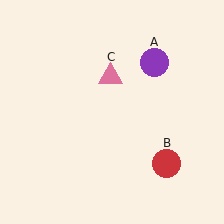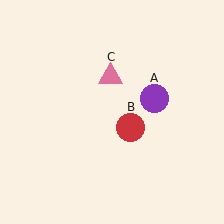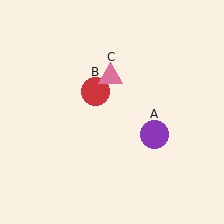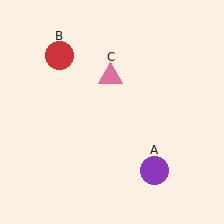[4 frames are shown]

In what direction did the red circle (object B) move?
The red circle (object B) moved up and to the left.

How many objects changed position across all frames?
2 objects changed position: purple circle (object A), red circle (object B).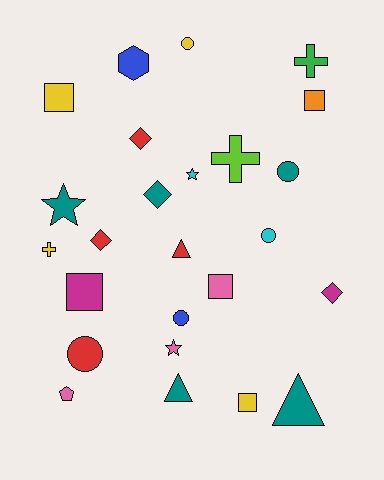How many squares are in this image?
There are 5 squares.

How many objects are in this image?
There are 25 objects.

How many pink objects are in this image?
There are 3 pink objects.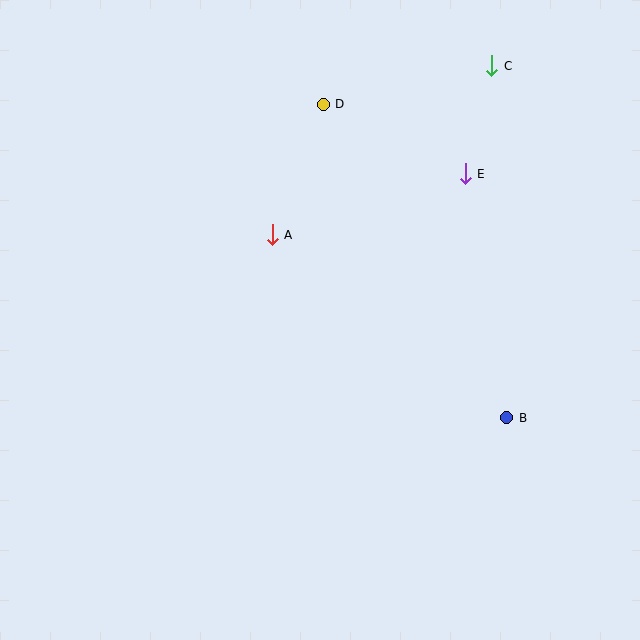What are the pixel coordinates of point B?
Point B is at (507, 418).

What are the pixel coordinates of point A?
Point A is at (272, 235).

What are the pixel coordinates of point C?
Point C is at (492, 66).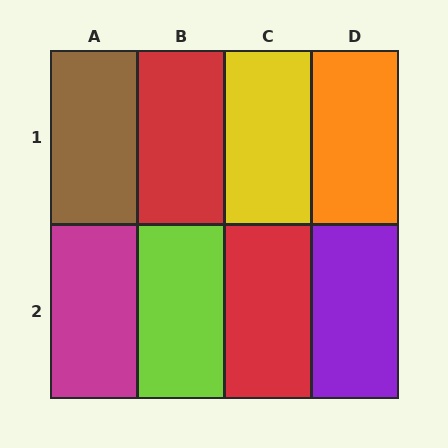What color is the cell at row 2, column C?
Red.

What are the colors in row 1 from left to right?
Brown, red, yellow, orange.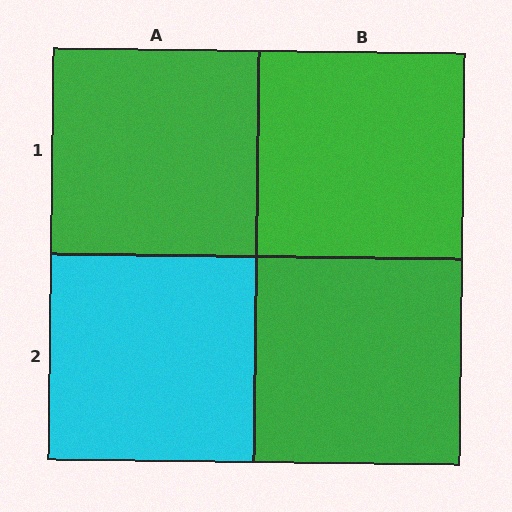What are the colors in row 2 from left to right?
Cyan, green.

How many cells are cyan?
1 cell is cyan.